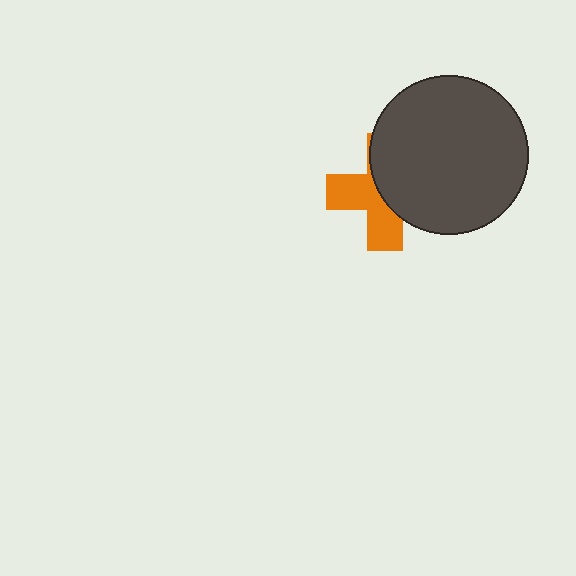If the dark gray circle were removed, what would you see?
You would see the complete orange cross.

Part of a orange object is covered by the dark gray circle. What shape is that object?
It is a cross.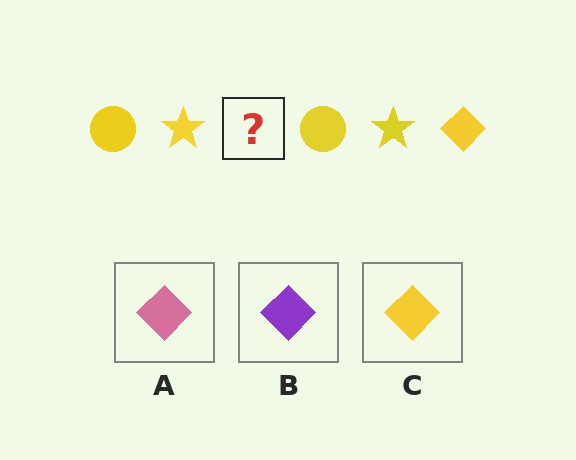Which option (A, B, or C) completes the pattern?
C.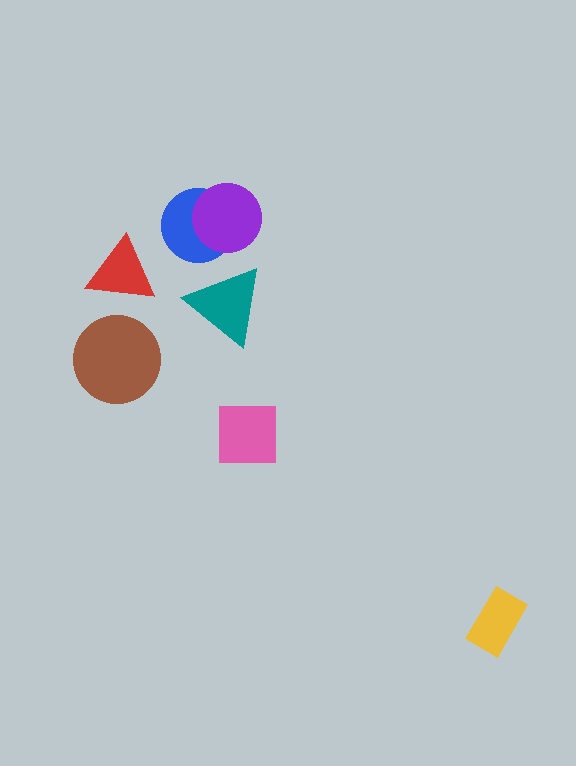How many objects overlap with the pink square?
0 objects overlap with the pink square.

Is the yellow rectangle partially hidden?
No, no other shape covers it.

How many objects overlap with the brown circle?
0 objects overlap with the brown circle.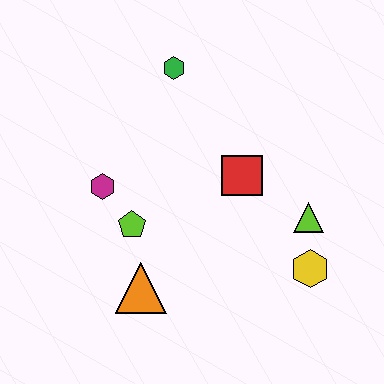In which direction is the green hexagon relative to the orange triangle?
The green hexagon is above the orange triangle.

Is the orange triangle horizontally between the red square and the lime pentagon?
Yes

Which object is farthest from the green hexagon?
The yellow hexagon is farthest from the green hexagon.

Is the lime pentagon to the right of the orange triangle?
No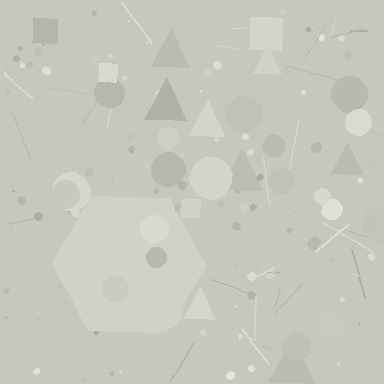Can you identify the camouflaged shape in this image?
The camouflaged shape is a hexagon.